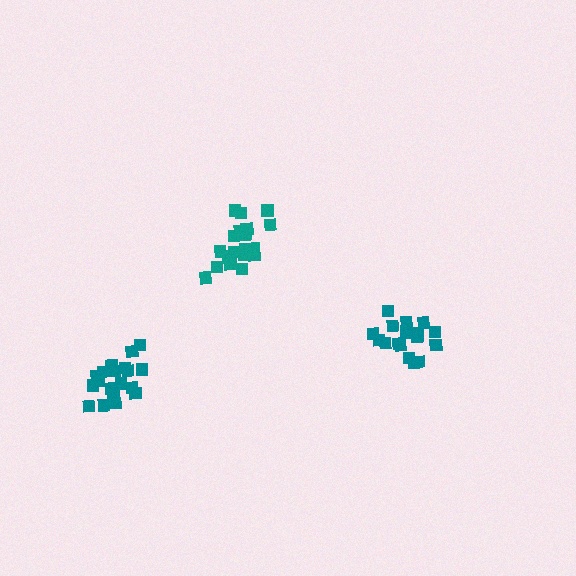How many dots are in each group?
Group 1: 20 dots, Group 2: 18 dots, Group 3: 19 dots (57 total).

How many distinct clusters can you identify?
There are 3 distinct clusters.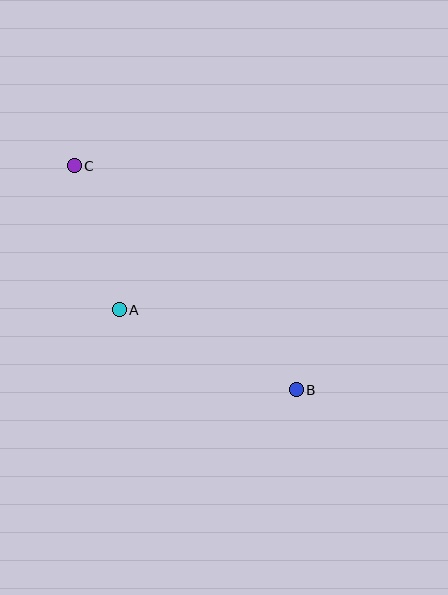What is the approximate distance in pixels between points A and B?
The distance between A and B is approximately 194 pixels.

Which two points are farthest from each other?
Points B and C are farthest from each other.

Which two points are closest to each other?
Points A and C are closest to each other.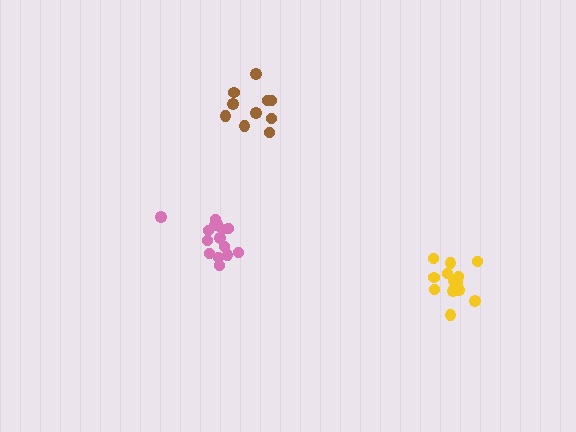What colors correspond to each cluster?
The clusters are colored: brown, pink, yellow.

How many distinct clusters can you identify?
There are 3 distinct clusters.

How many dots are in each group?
Group 1: 10 dots, Group 2: 15 dots, Group 3: 13 dots (38 total).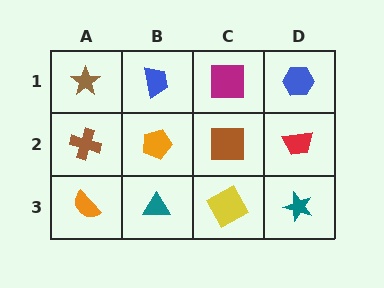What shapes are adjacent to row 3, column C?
A brown square (row 2, column C), a teal triangle (row 3, column B), a teal star (row 3, column D).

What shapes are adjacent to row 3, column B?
An orange pentagon (row 2, column B), an orange semicircle (row 3, column A), a yellow square (row 3, column C).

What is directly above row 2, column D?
A blue hexagon.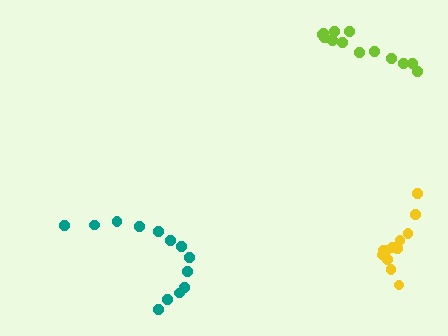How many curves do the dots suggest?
There are 3 distinct paths.